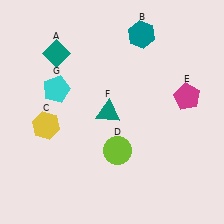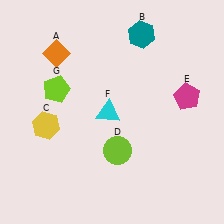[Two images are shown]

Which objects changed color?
A changed from teal to orange. F changed from teal to cyan. G changed from cyan to lime.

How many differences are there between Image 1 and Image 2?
There are 3 differences between the two images.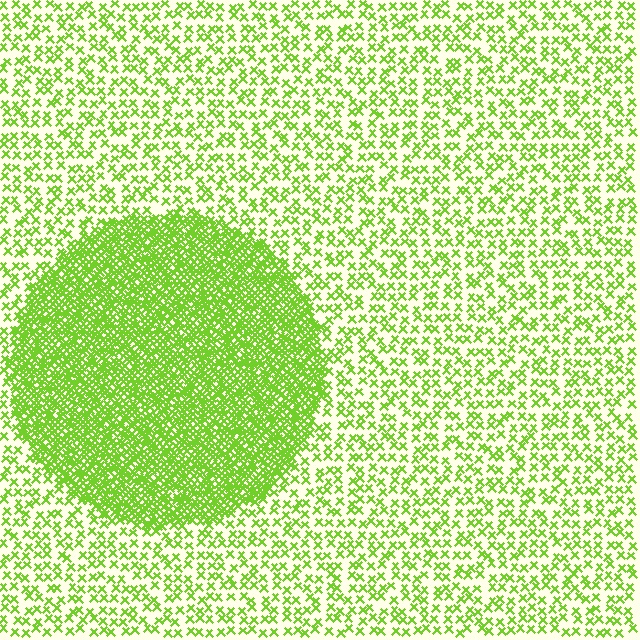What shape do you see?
I see a circle.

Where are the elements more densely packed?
The elements are more densely packed inside the circle boundary.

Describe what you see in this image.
The image contains small lime elements arranged at two different densities. A circle-shaped region is visible where the elements are more densely packed than the surrounding area.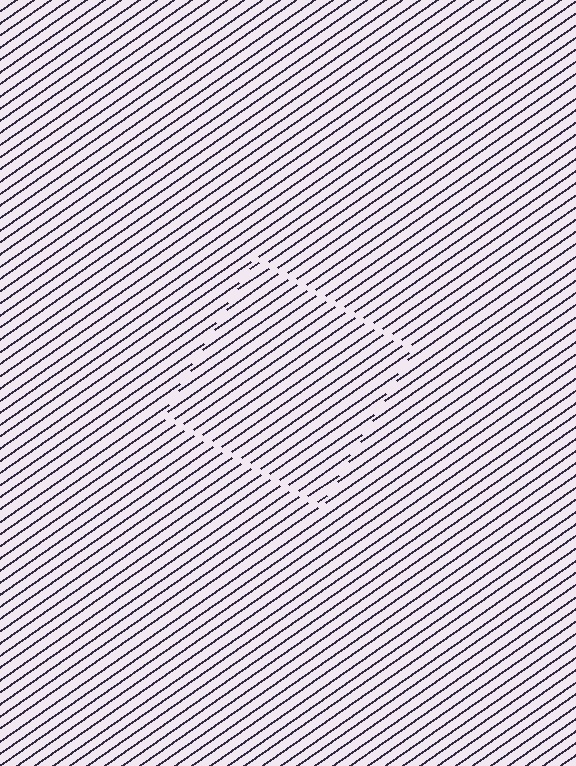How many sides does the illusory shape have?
4 sides — the line-ends trace a square.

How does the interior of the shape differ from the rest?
The interior of the shape contains the same grating, shifted by half a period — the contour is defined by the phase discontinuity where line-ends from the inner and outer gratings abut.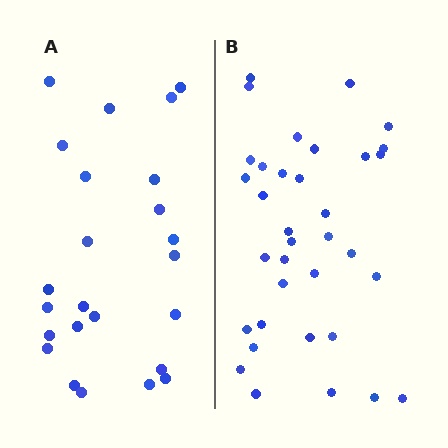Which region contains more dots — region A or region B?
Region B (the right region) has more dots.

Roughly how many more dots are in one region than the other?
Region B has roughly 12 or so more dots than region A.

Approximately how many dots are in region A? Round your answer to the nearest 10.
About 20 dots. (The exact count is 24, which rounds to 20.)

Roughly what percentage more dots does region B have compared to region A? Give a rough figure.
About 45% more.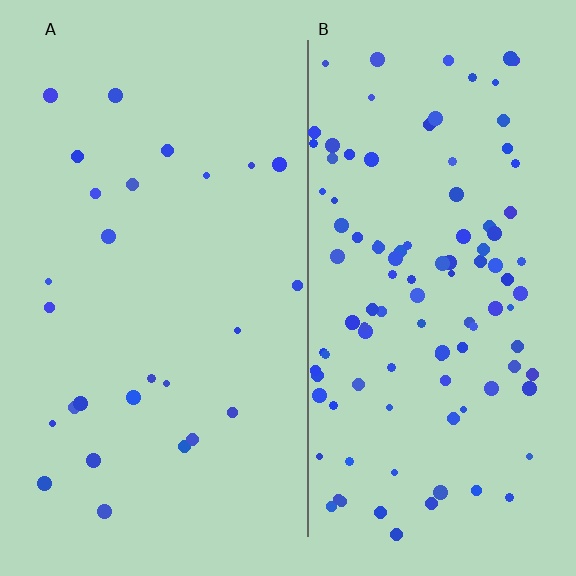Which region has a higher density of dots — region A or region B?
B (the right).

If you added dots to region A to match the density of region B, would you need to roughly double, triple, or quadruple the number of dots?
Approximately quadruple.